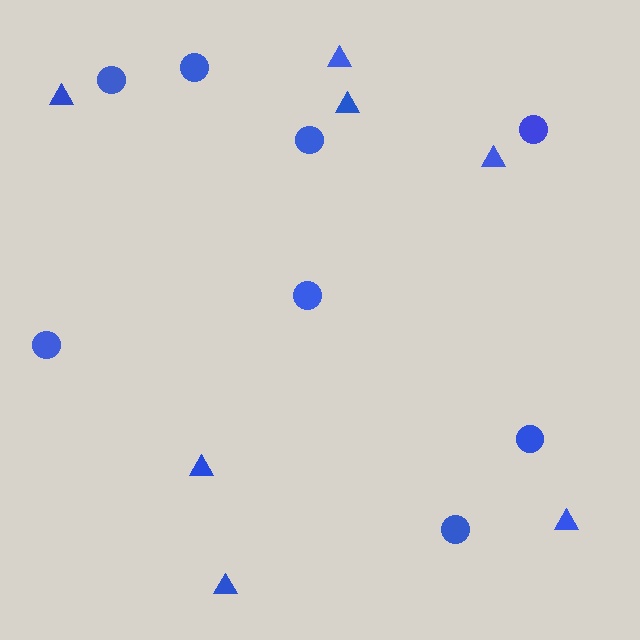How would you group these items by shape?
There are 2 groups: one group of triangles (7) and one group of circles (8).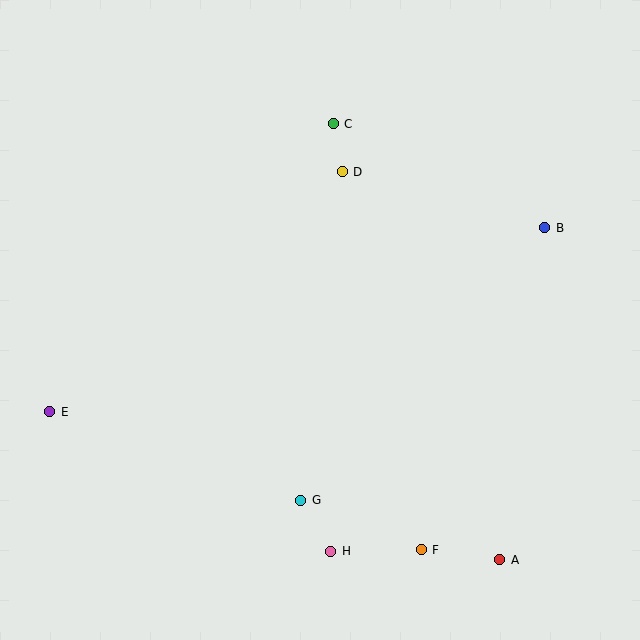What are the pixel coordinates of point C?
Point C is at (333, 124).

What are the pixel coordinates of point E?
Point E is at (50, 412).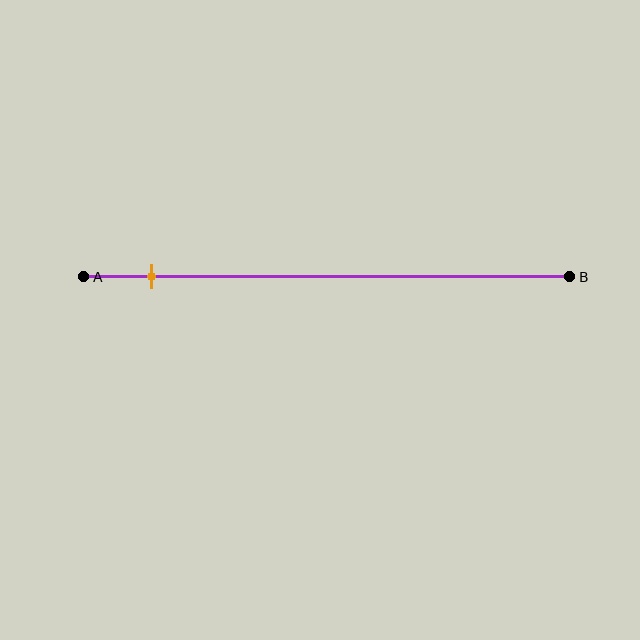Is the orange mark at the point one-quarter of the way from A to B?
No, the mark is at about 15% from A, not at the 25% one-quarter point.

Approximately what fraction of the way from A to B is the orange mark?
The orange mark is approximately 15% of the way from A to B.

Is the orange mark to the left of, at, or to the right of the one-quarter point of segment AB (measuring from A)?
The orange mark is to the left of the one-quarter point of segment AB.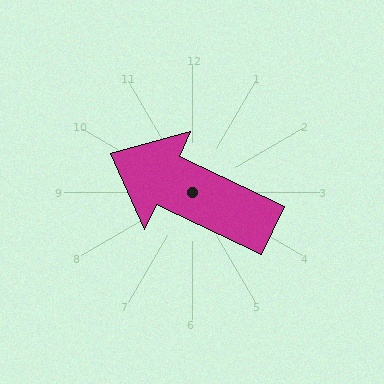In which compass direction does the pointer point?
Northwest.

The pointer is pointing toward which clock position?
Roughly 10 o'clock.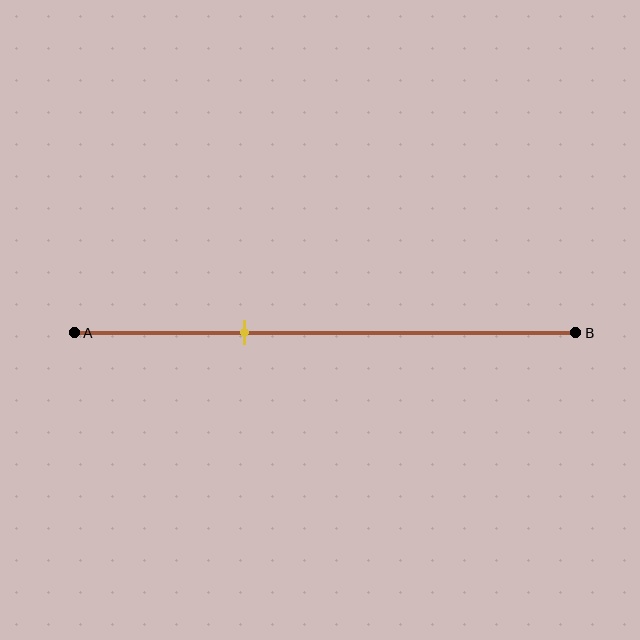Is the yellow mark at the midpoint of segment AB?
No, the mark is at about 35% from A, not at the 50% midpoint.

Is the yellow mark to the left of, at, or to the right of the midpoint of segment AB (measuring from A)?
The yellow mark is to the left of the midpoint of segment AB.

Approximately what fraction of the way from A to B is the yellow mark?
The yellow mark is approximately 35% of the way from A to B.